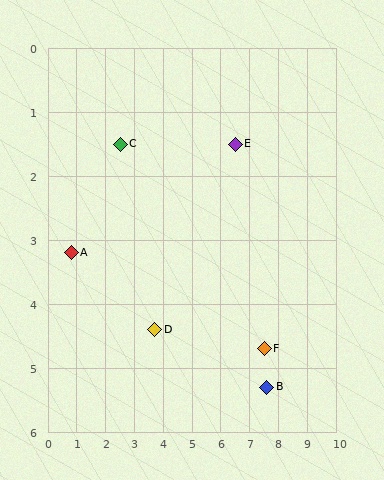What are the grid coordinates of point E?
Point E is at approximately (6.5, 1.5).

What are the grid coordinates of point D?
Point D is at approximately (3.7, 4.4).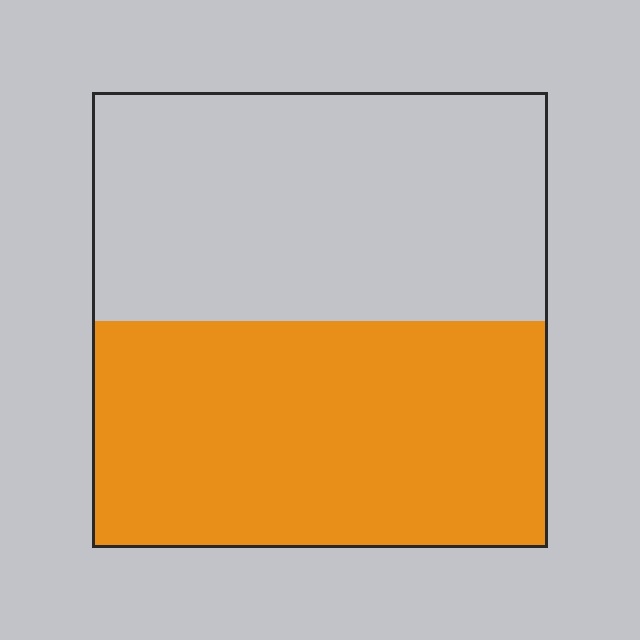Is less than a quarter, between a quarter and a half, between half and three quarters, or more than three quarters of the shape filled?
Between a quarter and a half.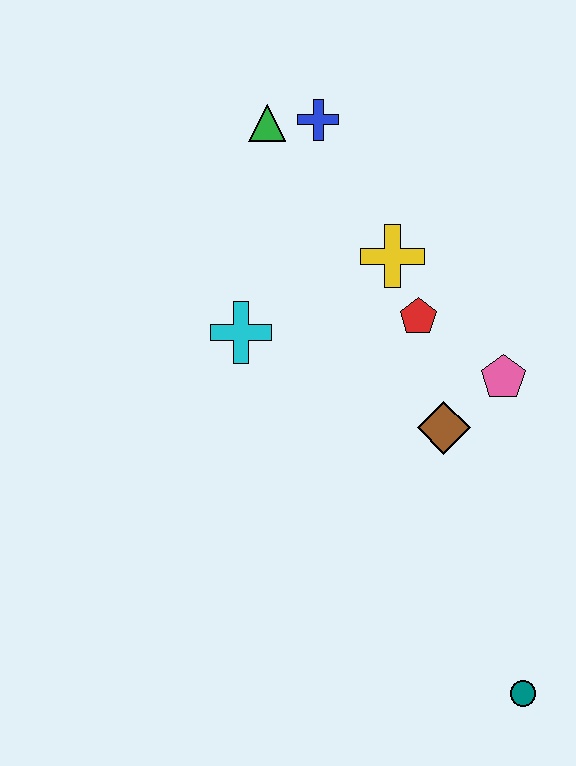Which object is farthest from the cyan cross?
The teal circle is farthest from the cyan cross.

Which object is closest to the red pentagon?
The yellow cross is closest to the red pentagon.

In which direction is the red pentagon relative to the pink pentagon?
The red pentagon is to the left of the pink pentagon.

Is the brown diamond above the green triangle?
No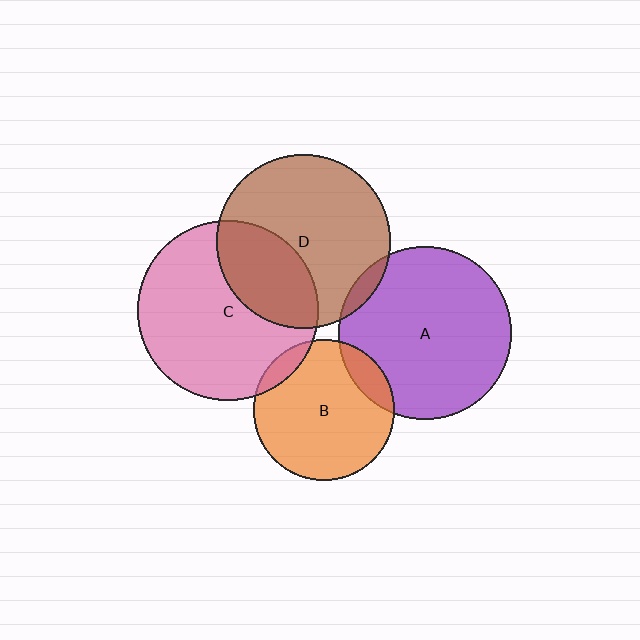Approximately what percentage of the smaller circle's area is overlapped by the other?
Approximately 10%.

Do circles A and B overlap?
Yes.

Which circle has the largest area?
Circle C (pink).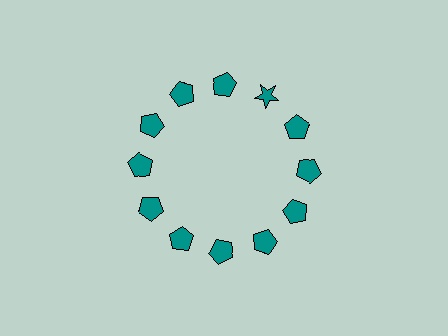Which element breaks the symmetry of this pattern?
The teal star at roughly the 1 o'clock position breaks the symmetry. All other shapes are teal pentagons.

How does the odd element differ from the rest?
It has a different shape: star instead of pentagon.